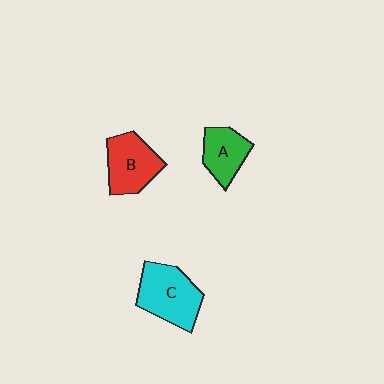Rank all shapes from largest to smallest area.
From largest to smallest: C (cyan), B (red), A (green).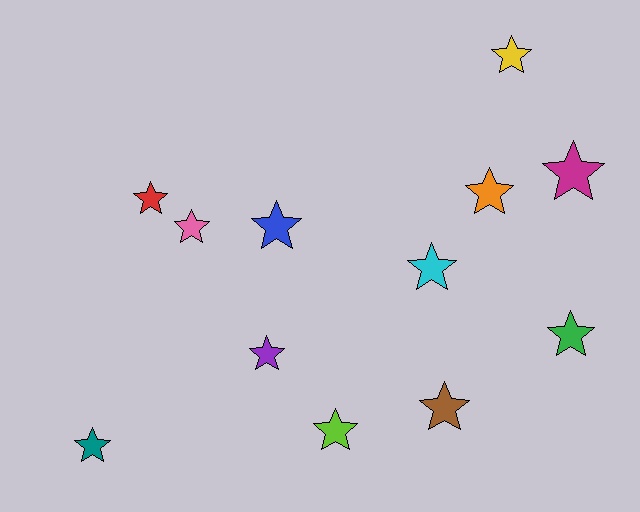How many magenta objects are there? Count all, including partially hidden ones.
There is 1 magenta object.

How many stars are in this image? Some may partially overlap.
There are 12 stars.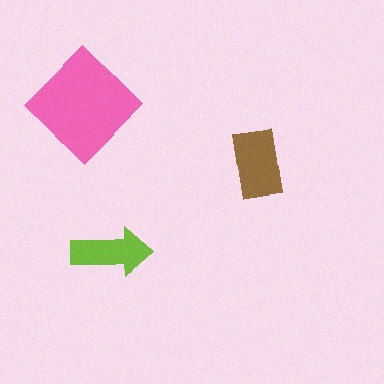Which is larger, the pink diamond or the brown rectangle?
The pink diamond.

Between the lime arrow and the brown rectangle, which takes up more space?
The brown rectangle.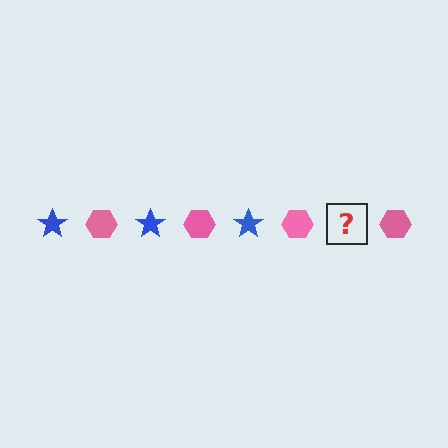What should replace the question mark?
The question mark should be replaced with a blue star.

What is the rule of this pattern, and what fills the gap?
The rule is that the pattern alternates between blue star and pink hexagon. The gap should be filled with a blue star.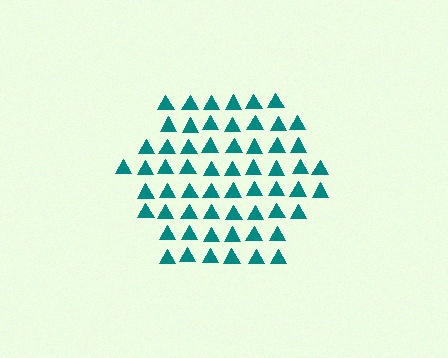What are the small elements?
The small elements are triangles.